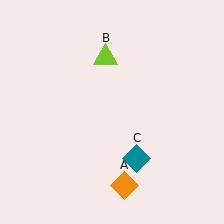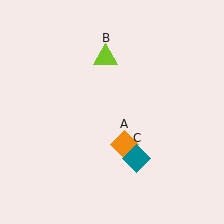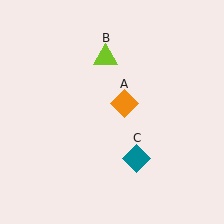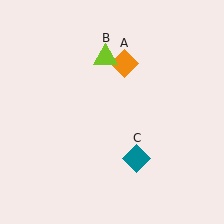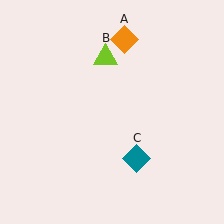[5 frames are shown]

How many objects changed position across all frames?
1 object changed position: orange diamond (object A).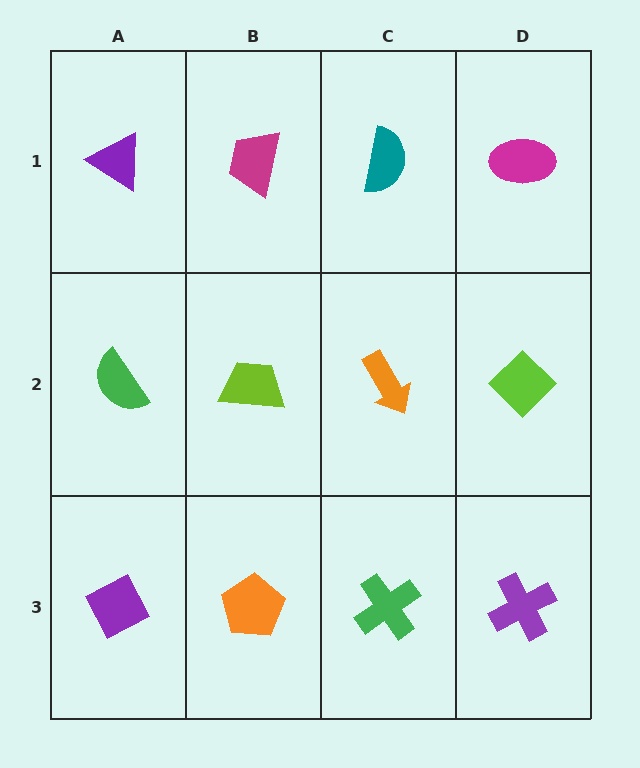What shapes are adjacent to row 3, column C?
An orange arrow (row 2, column C), an orange pentagon (row 3, column B), a purple cross (row 3, column D).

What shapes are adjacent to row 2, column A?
A purple triangle (row 1, column A), a purple diamond (row 3, column A), a lime trapezoid (row 2, column B).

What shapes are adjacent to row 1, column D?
A lime diamond (row 2, column D), a teal semicircle (row 1, column C).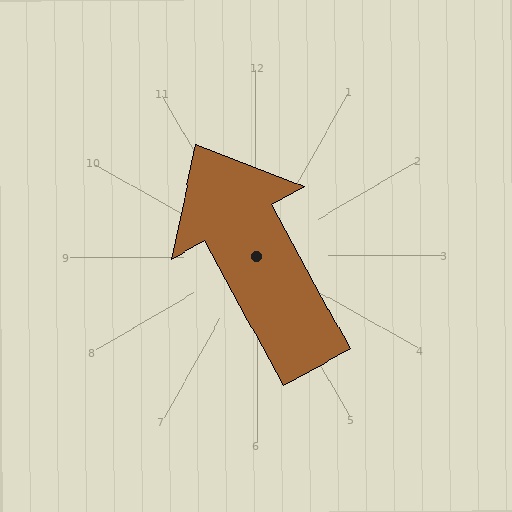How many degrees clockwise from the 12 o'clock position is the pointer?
Approximately 332 degrees.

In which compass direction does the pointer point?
Northwest.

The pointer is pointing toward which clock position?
Roughly 11 o'clock.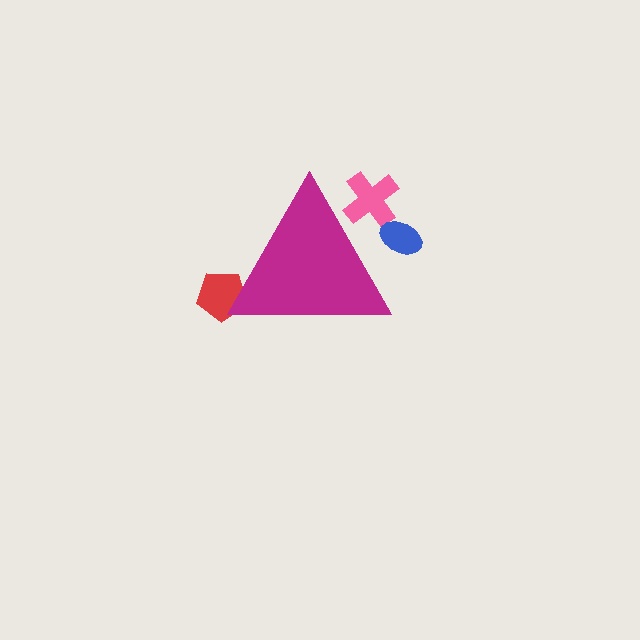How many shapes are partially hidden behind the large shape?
3 shapes are partially hidden.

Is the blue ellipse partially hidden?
Yes, the blue ellipse is partially hidden behind the magenta triangle.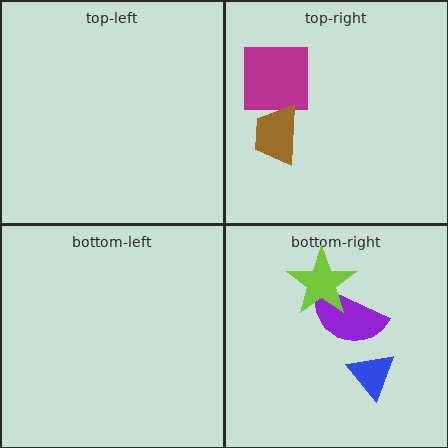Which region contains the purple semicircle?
The bottom-right region.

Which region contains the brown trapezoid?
The top-right region.